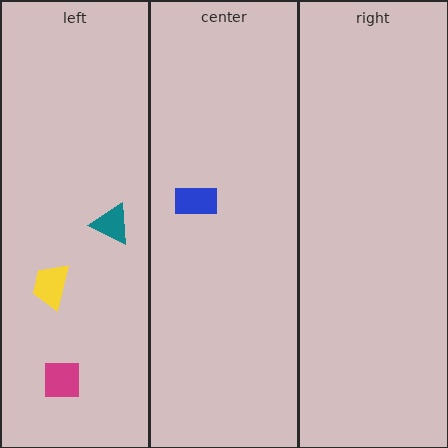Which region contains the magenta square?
The left region.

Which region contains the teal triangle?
The left region.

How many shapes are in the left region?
3.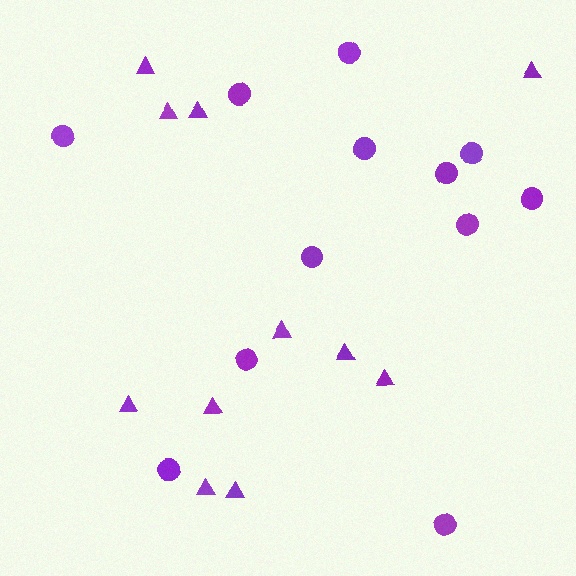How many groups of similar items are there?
There are 2 groups: one group of triangles (11) and one group of circles (12).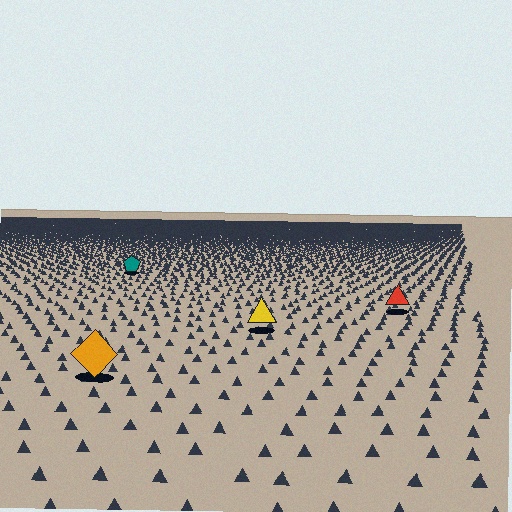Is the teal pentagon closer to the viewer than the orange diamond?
No. The orange diamond is closer — you can tell from the texture gradient: the ground texture is coarser near it.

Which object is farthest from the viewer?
The teal pentagon is farthest from the viewer. It appears smaller and the ground texture around it is denser.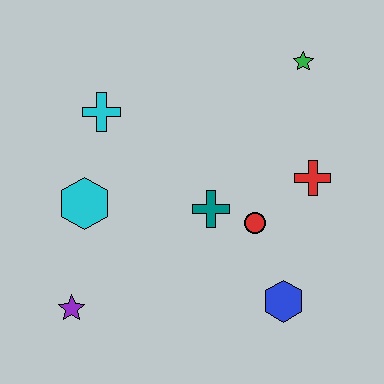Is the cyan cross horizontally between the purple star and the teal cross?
Yes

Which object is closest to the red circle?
The teal cross is closest to the red circle.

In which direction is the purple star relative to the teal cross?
The purple star is to the left of the teal cross.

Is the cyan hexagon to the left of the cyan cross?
Yes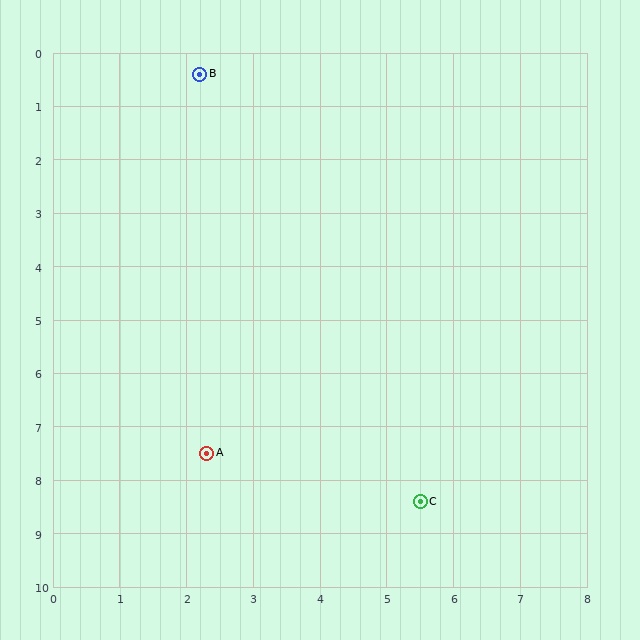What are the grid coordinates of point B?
Point B is at approximately (2.2, 0.4).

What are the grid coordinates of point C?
Point C is at approximately (5.5, 8.4).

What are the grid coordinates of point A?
Point A is at approximately (2.3, 7.5).